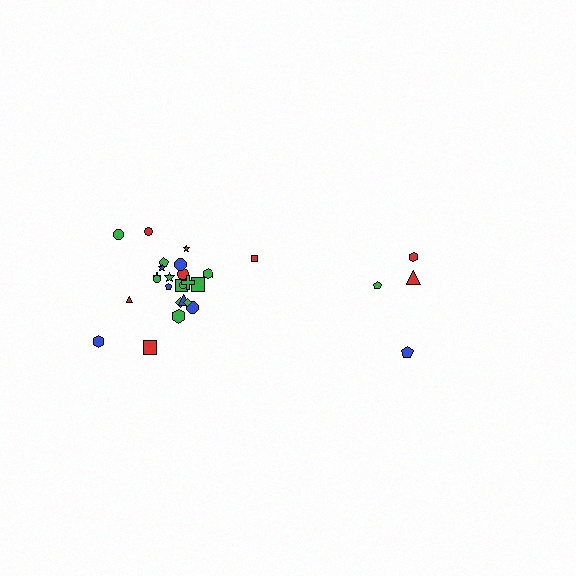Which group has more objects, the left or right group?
The left group.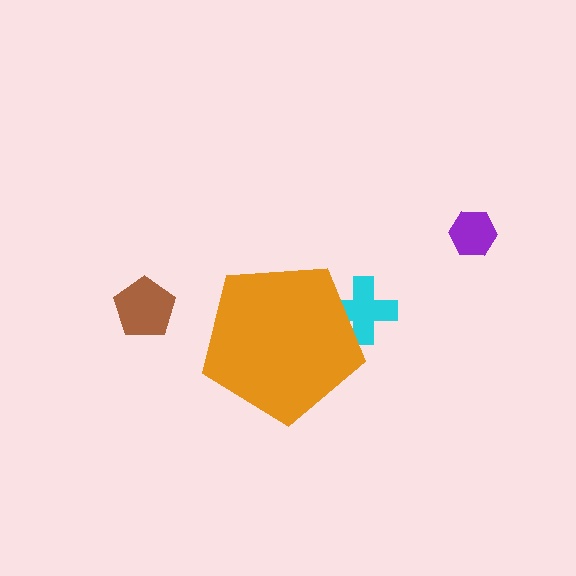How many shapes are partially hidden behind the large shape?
1 shape is partially hidden.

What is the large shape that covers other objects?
An orange pentagon.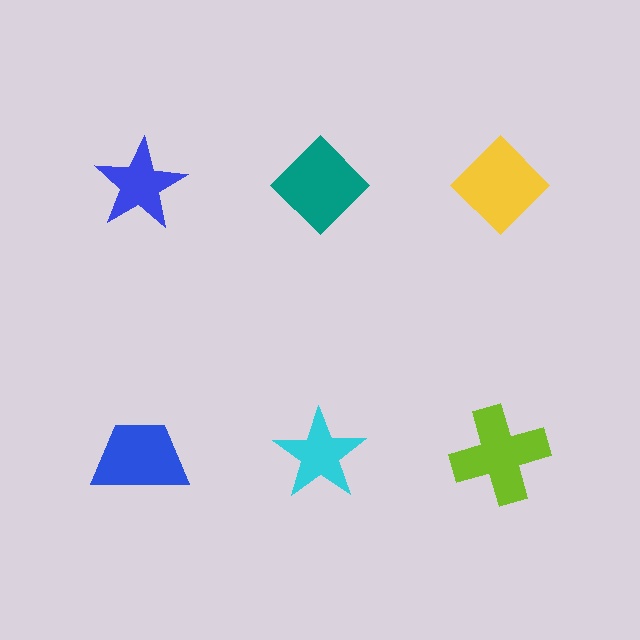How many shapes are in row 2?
3 shapes.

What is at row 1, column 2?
A teal diamond.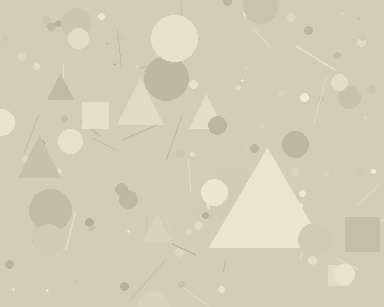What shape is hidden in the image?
A triangle is hidden in the image.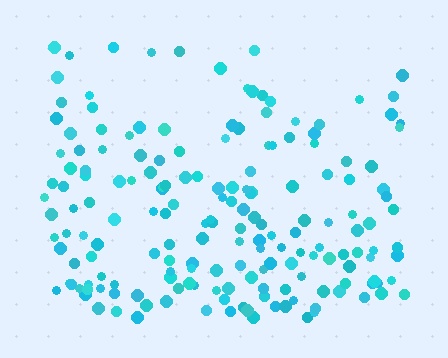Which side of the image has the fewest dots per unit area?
The top.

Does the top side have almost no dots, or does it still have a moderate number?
Still a moderate number, just noticeably fewer than the bottom.